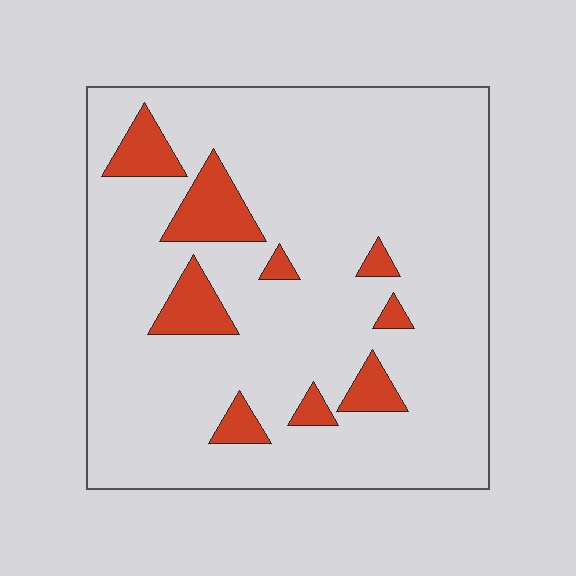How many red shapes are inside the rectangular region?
9.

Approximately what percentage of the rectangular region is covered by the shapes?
Approximately 10%.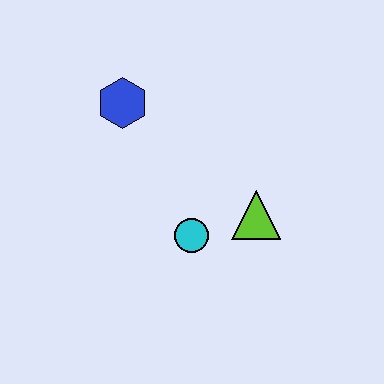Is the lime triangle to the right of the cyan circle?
Yes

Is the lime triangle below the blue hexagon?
Yes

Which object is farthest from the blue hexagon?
The lime triangle is farthest from the blue hexagon.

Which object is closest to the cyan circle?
The lime triangle is closest to the cyan circle.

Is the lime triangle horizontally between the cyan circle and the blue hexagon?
No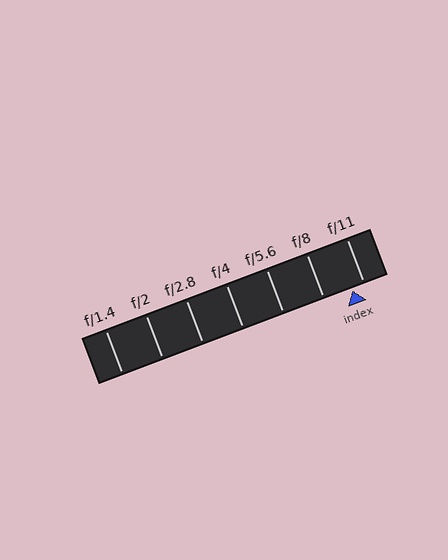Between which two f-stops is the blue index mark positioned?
The index mark is between f/8 and f/11.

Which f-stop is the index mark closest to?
The index mark is closest to f/11.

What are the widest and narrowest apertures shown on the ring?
The widest aperture shown is f/1.4 and the narrowest is f/11.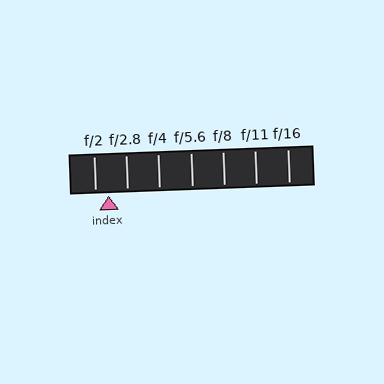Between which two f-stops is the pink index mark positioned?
The index mark is between f/2 and f/2.8.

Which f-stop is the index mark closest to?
The index mark is closest to f/2.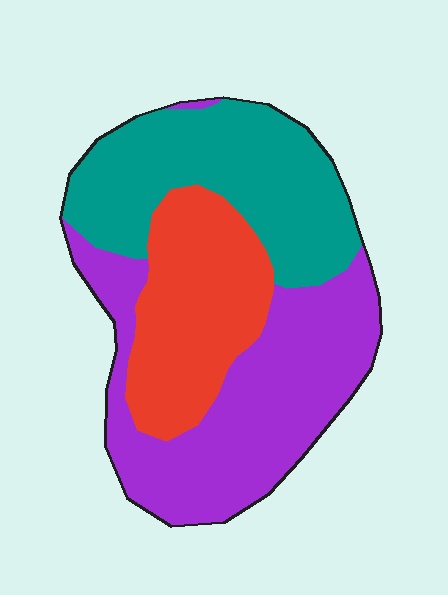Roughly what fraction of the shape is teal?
Teal covers about 35% of the shape.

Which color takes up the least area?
Red, at roughly 25%.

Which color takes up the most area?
Purple, at roughly 40%.